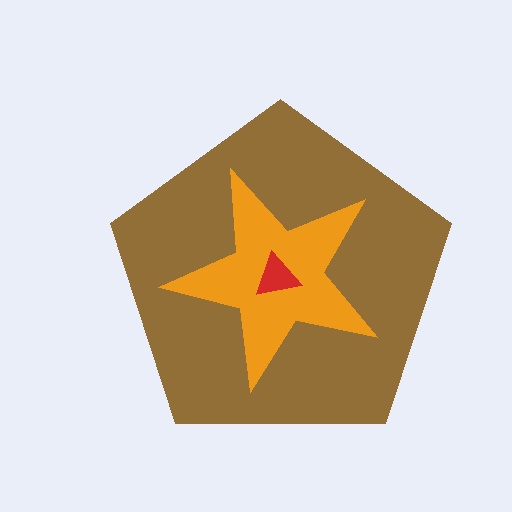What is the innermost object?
The red triangle.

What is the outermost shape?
The brown pentagon.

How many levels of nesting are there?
3.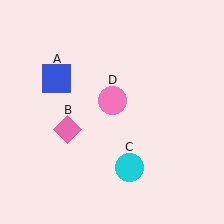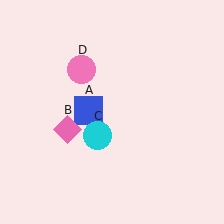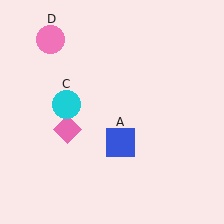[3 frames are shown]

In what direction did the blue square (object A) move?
The blue square (object A) moved down and to the right.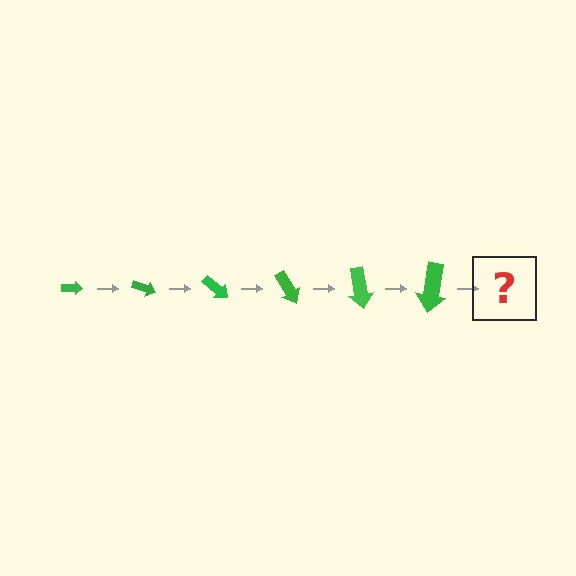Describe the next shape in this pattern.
It should be an arrow, larger than the previous one and rotated 120 degrees from the start.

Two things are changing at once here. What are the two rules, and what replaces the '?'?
The two rules are that the arrow grows larger each step and it rotates 20 degrees each step. The '?' should be an arrow, larger than the previous one and rotated 120 degrees from the start.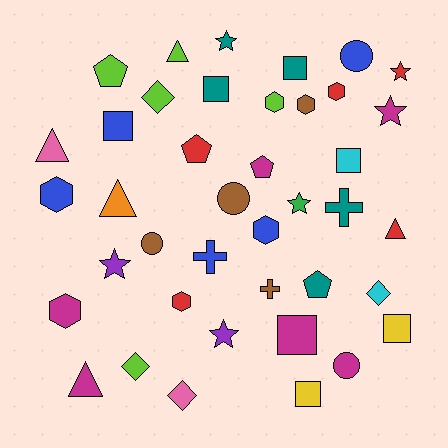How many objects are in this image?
There are 40 objects.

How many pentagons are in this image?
There are 4 pentagons.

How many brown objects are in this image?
There are 4 brown objects.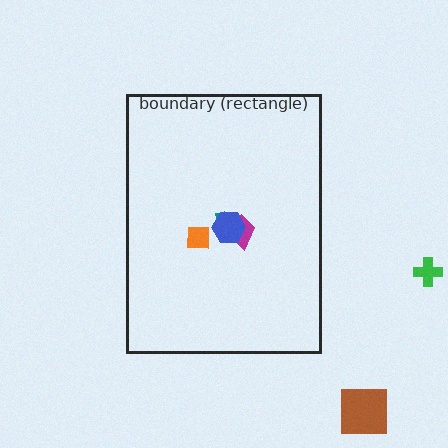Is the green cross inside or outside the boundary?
Outside.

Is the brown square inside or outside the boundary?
Outside.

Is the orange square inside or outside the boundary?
Inside.